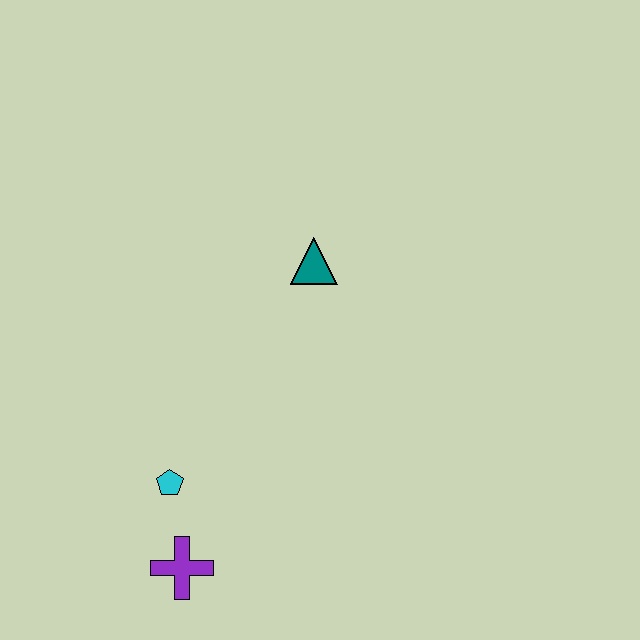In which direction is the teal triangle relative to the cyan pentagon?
The teal triangle is above the cyan pentagon.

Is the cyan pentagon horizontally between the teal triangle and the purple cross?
No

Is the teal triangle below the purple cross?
No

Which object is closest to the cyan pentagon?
The purple cross is closest to the cyan pentagon.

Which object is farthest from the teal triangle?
The purple cross is farthest from the teal triangle.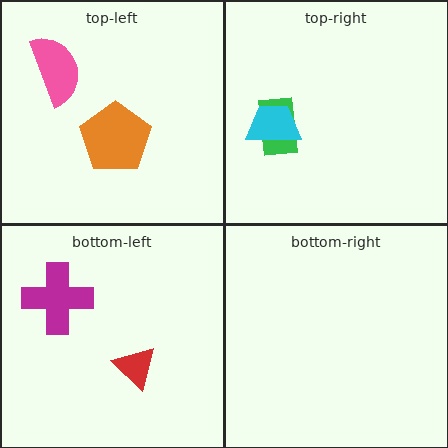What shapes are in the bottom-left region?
The magenta cross, the red triangle.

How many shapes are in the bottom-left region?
2.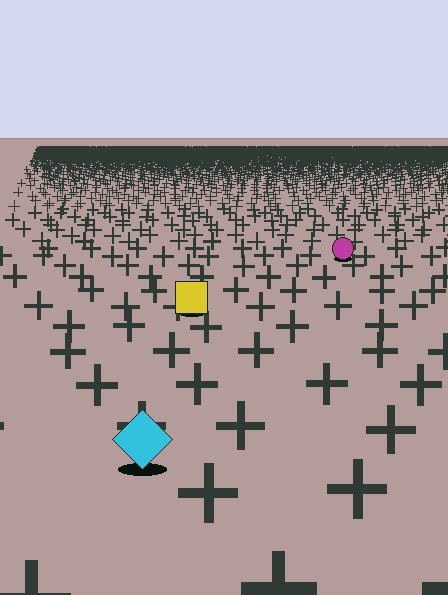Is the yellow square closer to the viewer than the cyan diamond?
No. The cyan diamond is closer — you can tell from the texture gradient: the ground texture is coarser near it.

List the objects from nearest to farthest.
From nearest to farthest: the cyan diamond, the yellow square, the magenta circle.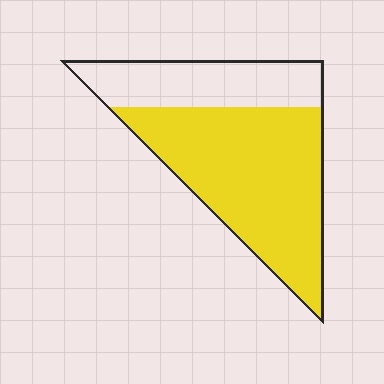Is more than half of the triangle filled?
Yes.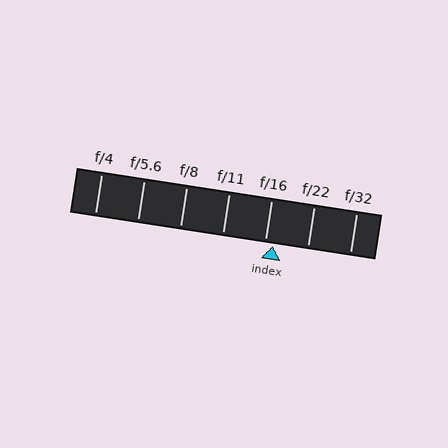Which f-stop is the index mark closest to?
The index mark is closest to f/16.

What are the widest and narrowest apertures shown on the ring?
The widest aperture shown is f/4 and the narrowest is f/32.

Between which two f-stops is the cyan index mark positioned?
The index mark is between f/16 and f/22.